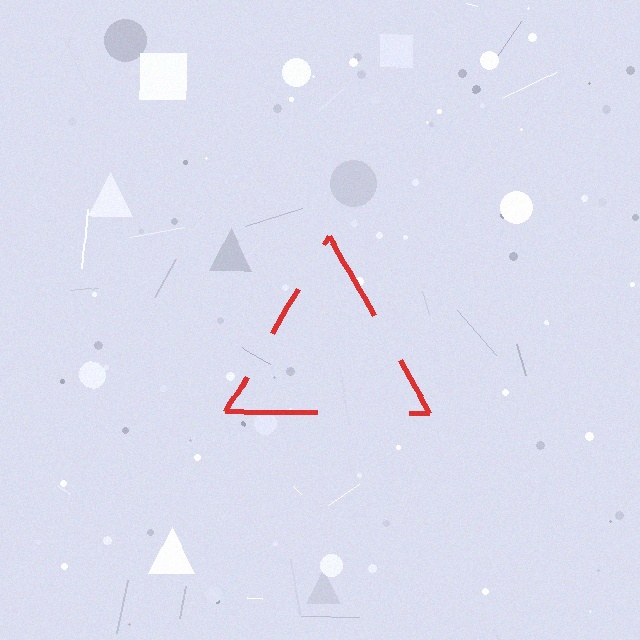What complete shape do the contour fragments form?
The contour fragments form a triangle.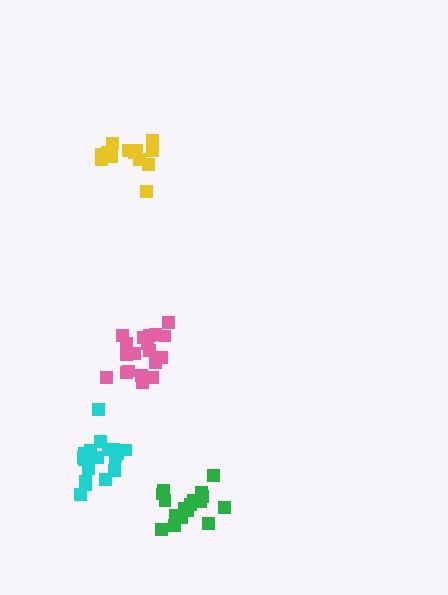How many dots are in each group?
Group 1: 19 dots, Group 2: 17 dots, Group 3: 15 dots, Group 4: 19 dots (70 total).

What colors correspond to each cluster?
The clusters are colored: cyan, green, yellow, pink.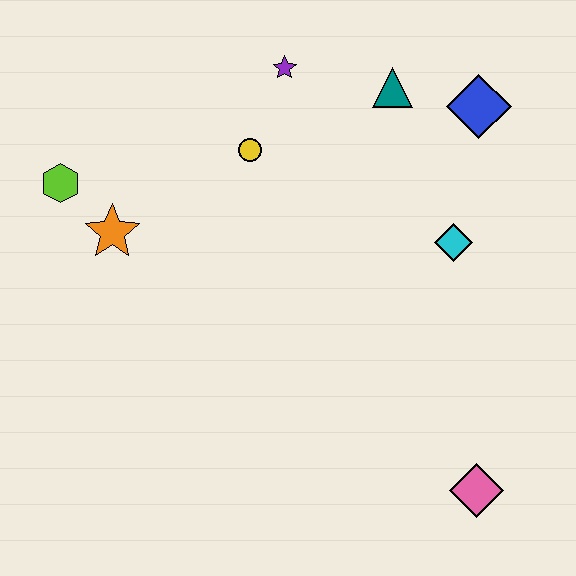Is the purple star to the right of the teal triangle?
No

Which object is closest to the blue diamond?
The teal triangle is closest to the blue diamond.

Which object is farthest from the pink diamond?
The lime hexagon is farthest from the pink diamond.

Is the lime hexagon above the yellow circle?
No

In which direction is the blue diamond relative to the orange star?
The blue diamond is to the right of the orange star.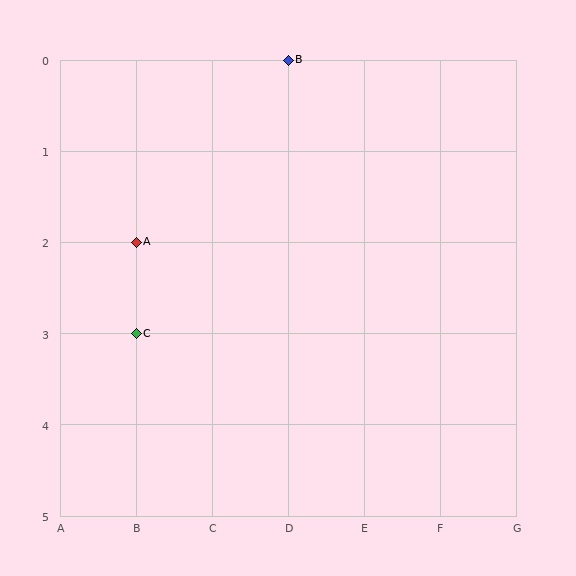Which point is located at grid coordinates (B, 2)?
Point A is at (B, 2).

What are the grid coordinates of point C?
Point C is at grid coordinates (B, 3).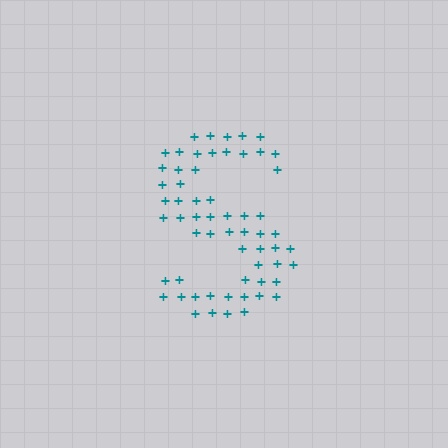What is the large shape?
The large shape is the letter S.